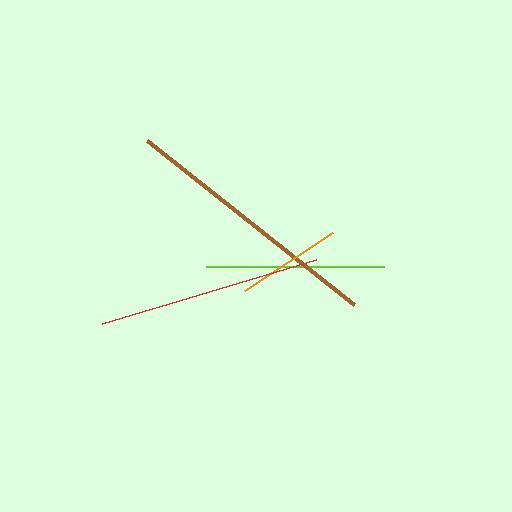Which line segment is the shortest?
The orange line is the shortest at approximately 105 pixels.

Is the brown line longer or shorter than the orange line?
The brown line is longer than the orange line.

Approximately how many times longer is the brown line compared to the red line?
The brown line is approximately 1.2 times the length of the red line.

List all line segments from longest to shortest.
From longest to shortest: brown, red, lime, orange.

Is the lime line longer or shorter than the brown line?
The brown line is longer than the lime line.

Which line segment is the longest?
The brown line is the longest at approximately 264 pixels.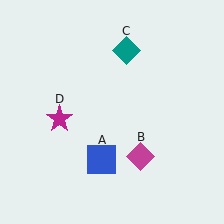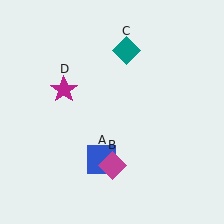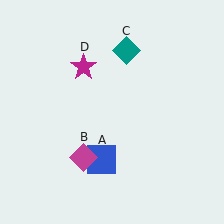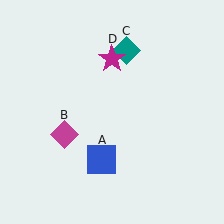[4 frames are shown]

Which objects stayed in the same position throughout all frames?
Blue square (object A) and teal diamond (object C) remained stationary.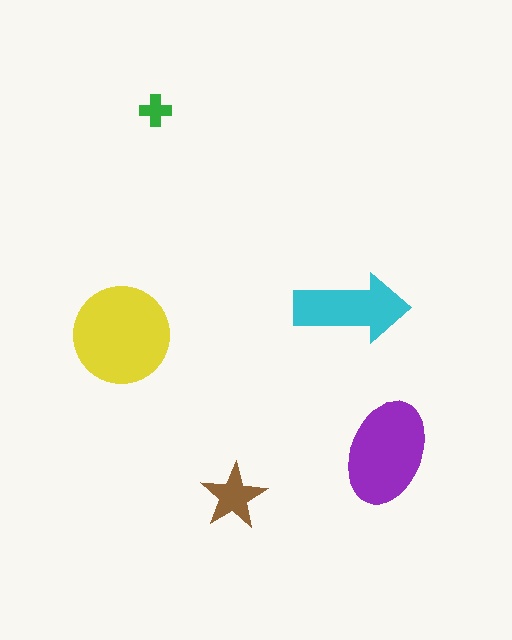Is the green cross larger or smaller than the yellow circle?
Smaller.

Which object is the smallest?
The green cross.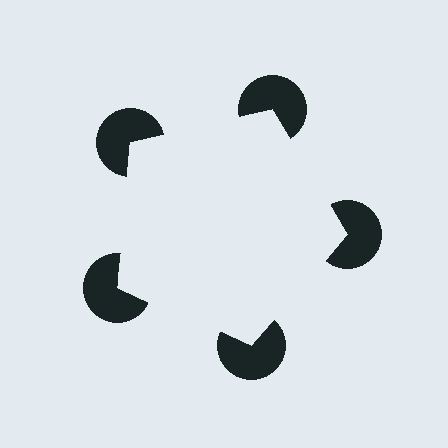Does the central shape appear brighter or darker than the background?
It typically appears slightly brighter than the background, even though no actual brightness change is drawn.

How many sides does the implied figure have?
5 sides.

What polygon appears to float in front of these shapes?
An illusory pentagon — its edges are inferred from the aligned wedge cuts in the pac-man discs, not physically drawn.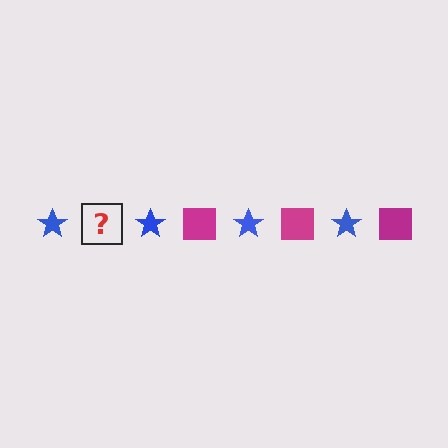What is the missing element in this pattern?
The missing element is a magenta square.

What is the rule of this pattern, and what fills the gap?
The rule is that the pattern alternates between blue star and magenta square. The gap should be filled with a magenta square.